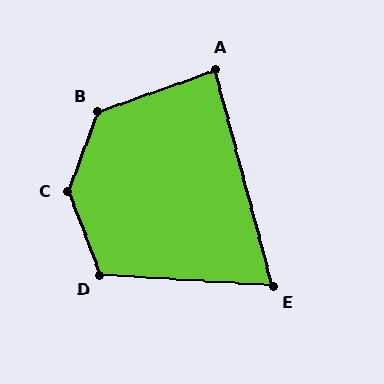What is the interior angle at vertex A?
Approximately 86 degrees (approximately right).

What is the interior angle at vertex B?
Approximately 130 degrees (obtuse).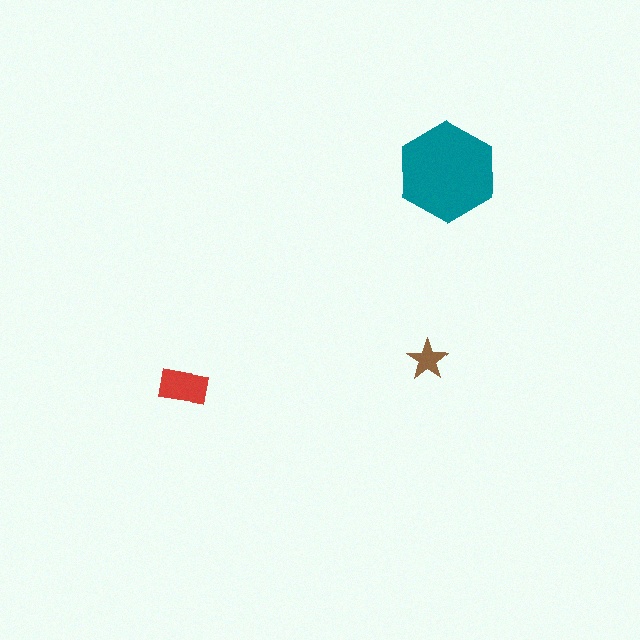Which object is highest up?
The teal hexagon is topmost.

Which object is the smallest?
The brown star.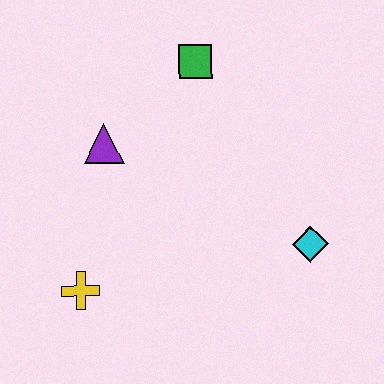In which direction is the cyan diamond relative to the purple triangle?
The cyan diamond is to the right of the purple triangle.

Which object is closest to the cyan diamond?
The green square is closest to the cyan diamond.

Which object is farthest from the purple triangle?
The cyan diamond is farthest from the purple triangle.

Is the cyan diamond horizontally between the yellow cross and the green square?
No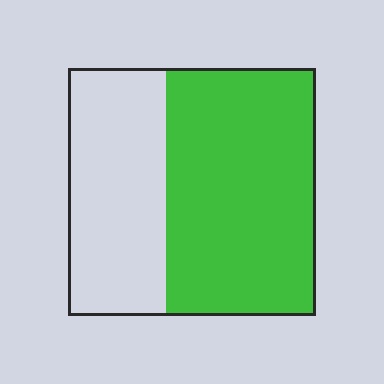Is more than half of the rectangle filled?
Yes.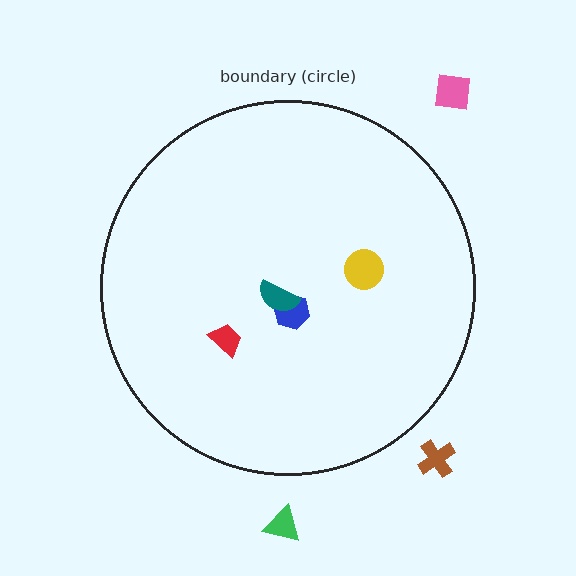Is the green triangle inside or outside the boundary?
Outside.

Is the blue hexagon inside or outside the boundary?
Inside.